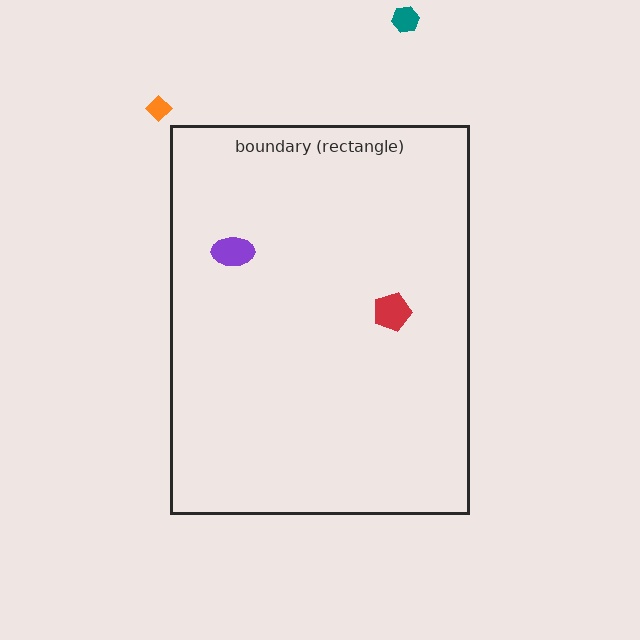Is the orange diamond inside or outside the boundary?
Outside.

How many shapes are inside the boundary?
2 inside, 2 outside.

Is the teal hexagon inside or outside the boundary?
Outside.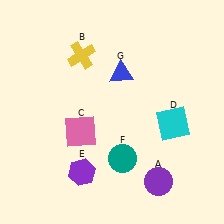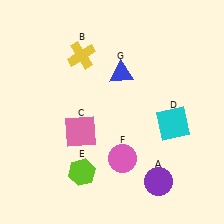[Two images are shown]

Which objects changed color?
E changed from purple to lime. F changed from teal to pink.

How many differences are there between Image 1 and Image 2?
There are 2 differences between the two images.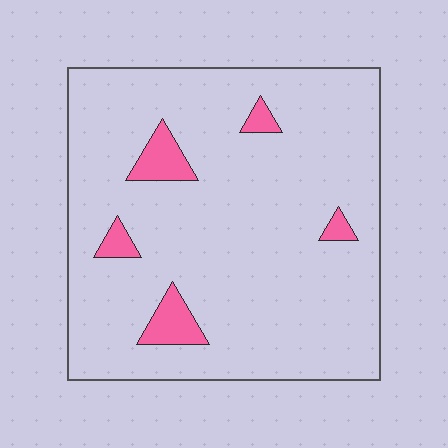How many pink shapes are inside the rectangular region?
5.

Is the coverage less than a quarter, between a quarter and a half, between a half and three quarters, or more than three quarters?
Less than a quarter.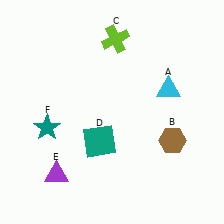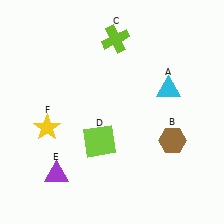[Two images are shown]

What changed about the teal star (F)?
In Image 1, F is teal. In Image 2, it changed to yellow.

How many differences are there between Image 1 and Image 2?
There are 2 differences between the two images.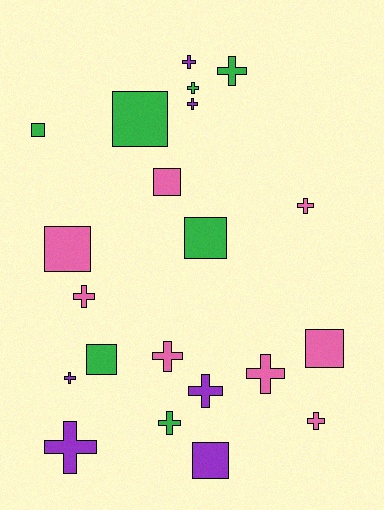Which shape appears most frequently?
Cross, with 13 objects.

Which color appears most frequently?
Pink, with 8 objects.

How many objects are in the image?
There are 21 objects.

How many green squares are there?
There are 4 green squares.